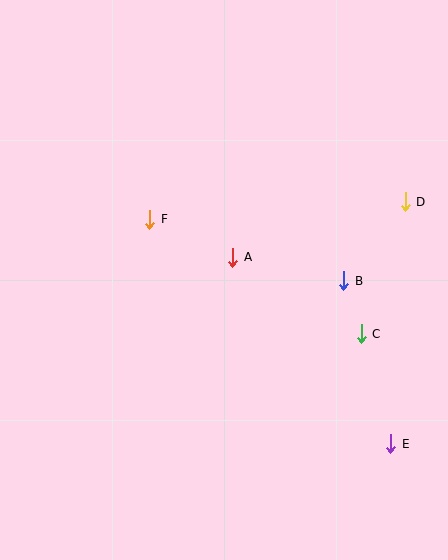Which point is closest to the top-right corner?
Point D is closest to the top-right corner.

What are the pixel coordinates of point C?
Point C is at (361, 334).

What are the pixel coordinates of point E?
Point E is at (391, 444).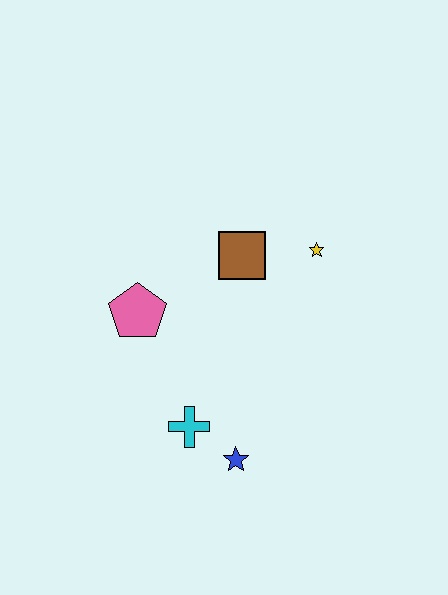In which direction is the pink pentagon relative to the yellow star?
The pink pentagon is to the left of the yellow star.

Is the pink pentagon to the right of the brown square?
No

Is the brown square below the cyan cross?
No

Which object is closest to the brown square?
The yellow star is closest to the brown square.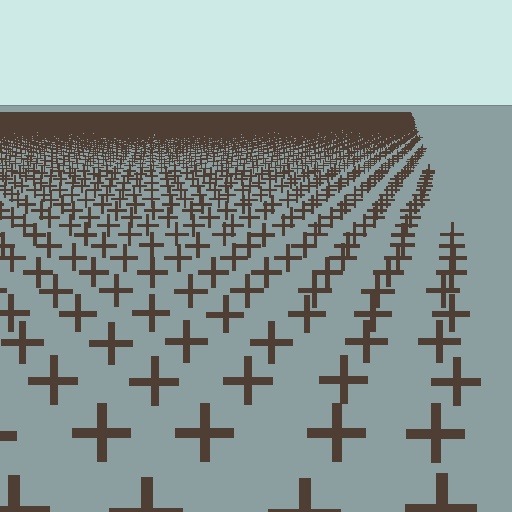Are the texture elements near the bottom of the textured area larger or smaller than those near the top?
Larger. Near the bottom, elements are closer to the viewer and appear at a bigger on-screen size.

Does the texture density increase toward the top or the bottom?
Density increases toward the top.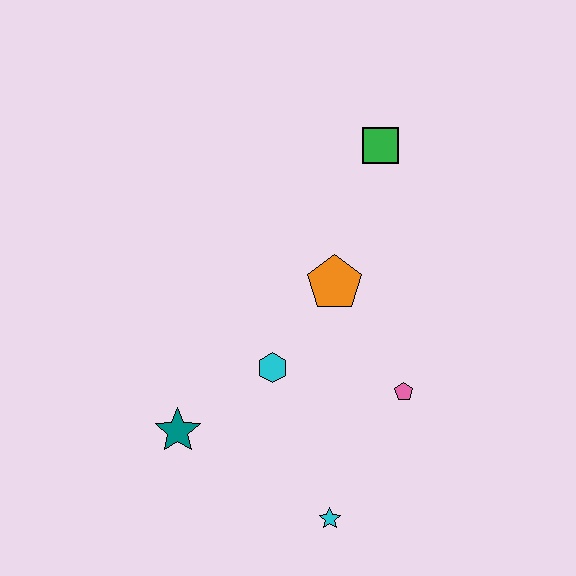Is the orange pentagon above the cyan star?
Yes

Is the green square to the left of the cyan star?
No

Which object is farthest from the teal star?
The green square is farthest from the teal star.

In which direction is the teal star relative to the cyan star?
The teal star is to the left of the cyan star.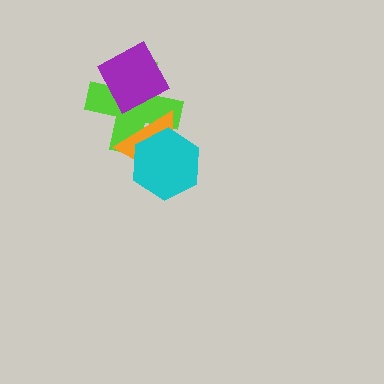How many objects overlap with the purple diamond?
1 object overlaps with the purple diamond.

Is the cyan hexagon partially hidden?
No, no other shape covers it.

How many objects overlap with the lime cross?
3 objects overlap with the lime cross.